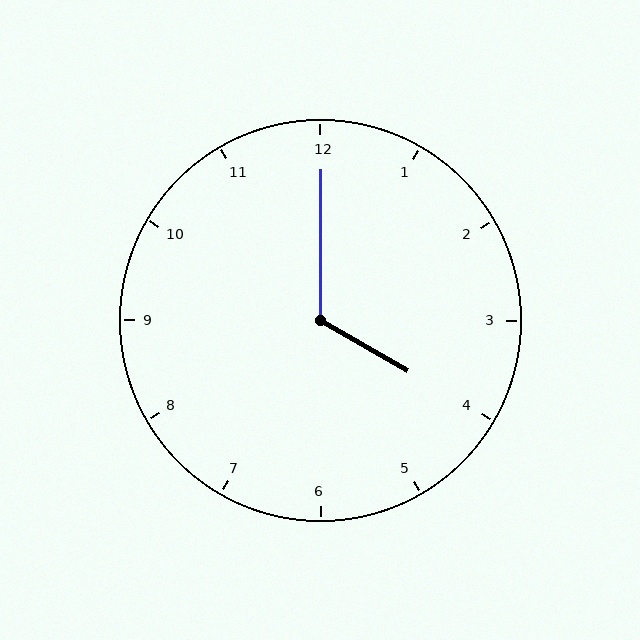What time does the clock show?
4:00.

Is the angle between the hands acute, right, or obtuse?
It is obtuse.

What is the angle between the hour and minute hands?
Approximately 120 degrees.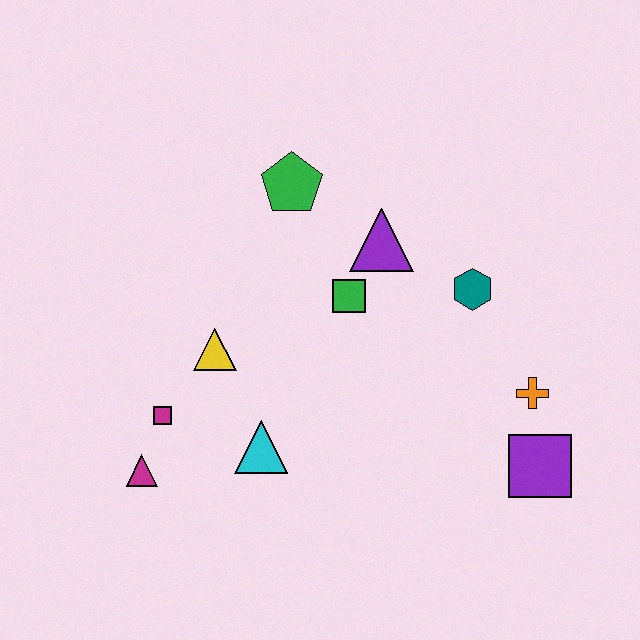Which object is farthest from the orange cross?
The magenta triangle is farthest from the orange cross.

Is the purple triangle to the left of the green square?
No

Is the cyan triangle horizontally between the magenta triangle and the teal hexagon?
Yes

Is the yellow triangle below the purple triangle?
Yes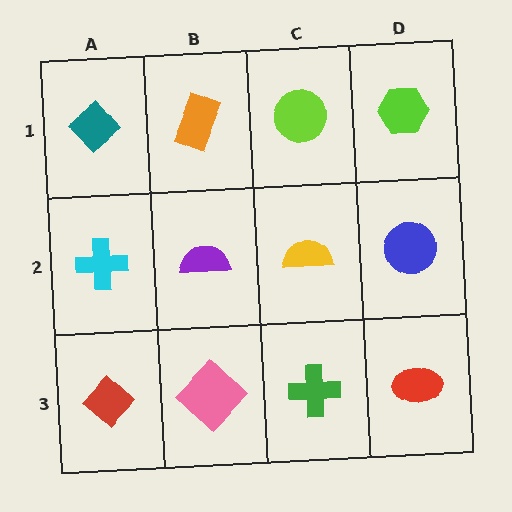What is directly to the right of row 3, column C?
A red ellipse.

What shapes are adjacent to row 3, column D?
A blue circle (row 2, column D), a green cross (row 3, column C).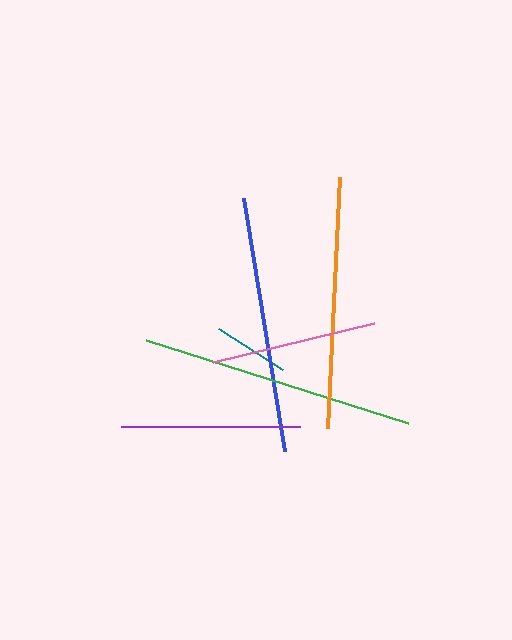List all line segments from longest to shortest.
From longest to shortest: green, blue, orange, purple, pink, teal.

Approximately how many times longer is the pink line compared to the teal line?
The pink line is approximately 2.2 times the length of the teal line.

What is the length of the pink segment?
The pink segment is approximately 165 pixels long.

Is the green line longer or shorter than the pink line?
The green line is longer than the pink line.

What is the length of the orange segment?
The orange segment is approximately 252 pixels long.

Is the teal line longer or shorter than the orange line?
The orange line is longer than the teal line.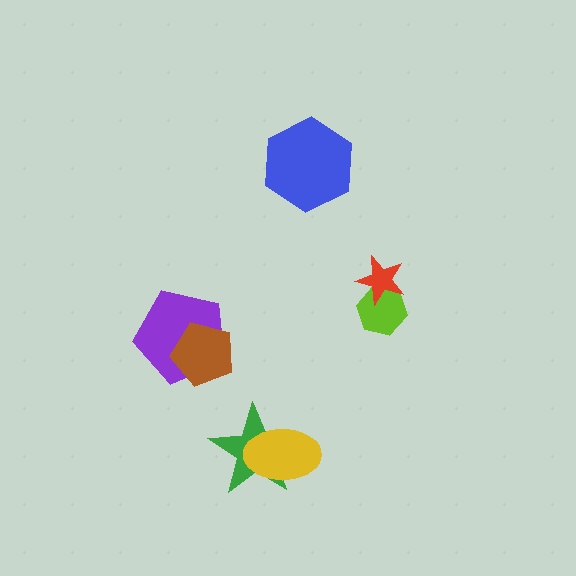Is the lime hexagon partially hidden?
Yes, it is partially covered by another shape.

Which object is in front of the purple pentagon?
The brown pentagon is in front of the purple pentagon.